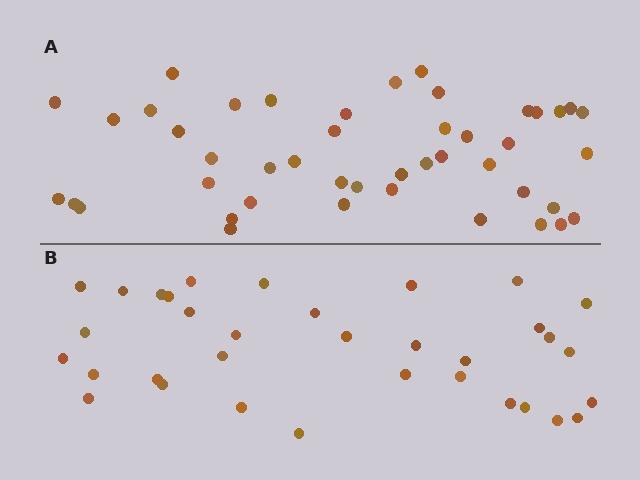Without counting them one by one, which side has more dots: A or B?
Region A (the top region) has more dots.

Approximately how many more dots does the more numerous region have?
Region A has roughly 12 or so more dots than region B.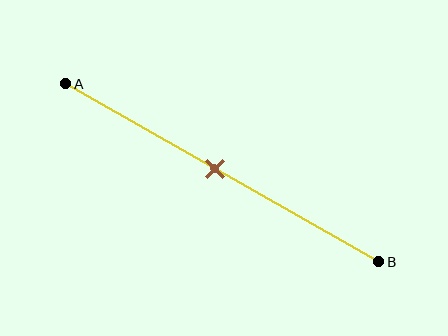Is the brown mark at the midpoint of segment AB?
Yes, the mark is approximately at the midpoint.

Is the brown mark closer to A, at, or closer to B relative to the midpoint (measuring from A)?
The brown mark is approximately at the midpoint of segment AB.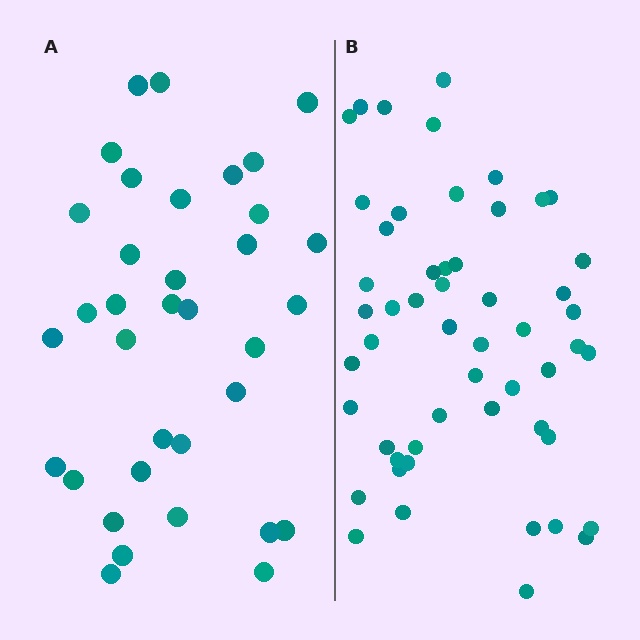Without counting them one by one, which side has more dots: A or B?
Region B (the right region) has more dots.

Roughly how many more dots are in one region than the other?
Region B has approximately 20 more dots than region A.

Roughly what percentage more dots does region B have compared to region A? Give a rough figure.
About 50% more.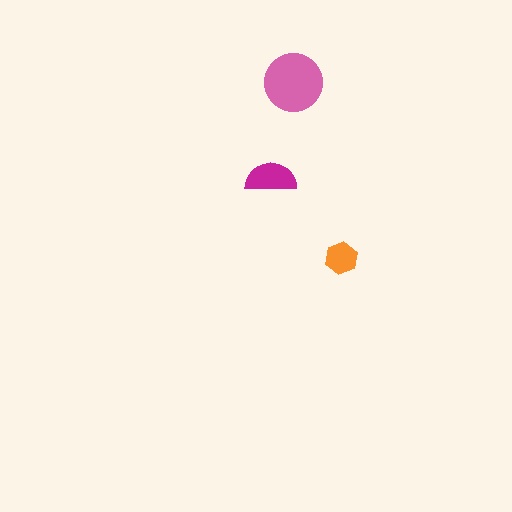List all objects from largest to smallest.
The pink circle, the magenta semicircle, the orange hexagon.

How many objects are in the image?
There are 3 objects in the image.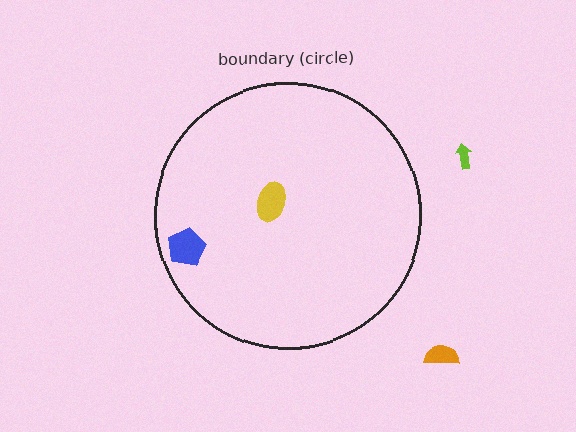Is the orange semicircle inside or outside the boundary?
Outside.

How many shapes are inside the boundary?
2 inside, 2 outside.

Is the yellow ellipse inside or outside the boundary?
Inside.